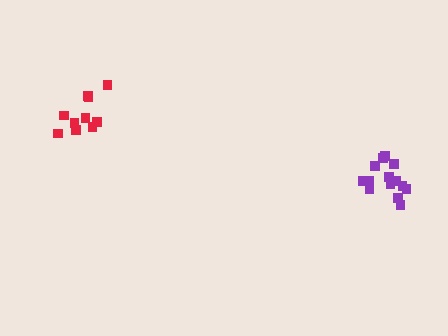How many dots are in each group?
Group 1: 10 dots, Group 2: 14 dots (24 total).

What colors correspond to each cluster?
The clusters are colored: red, purple.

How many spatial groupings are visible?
There are 2 spatial groupings.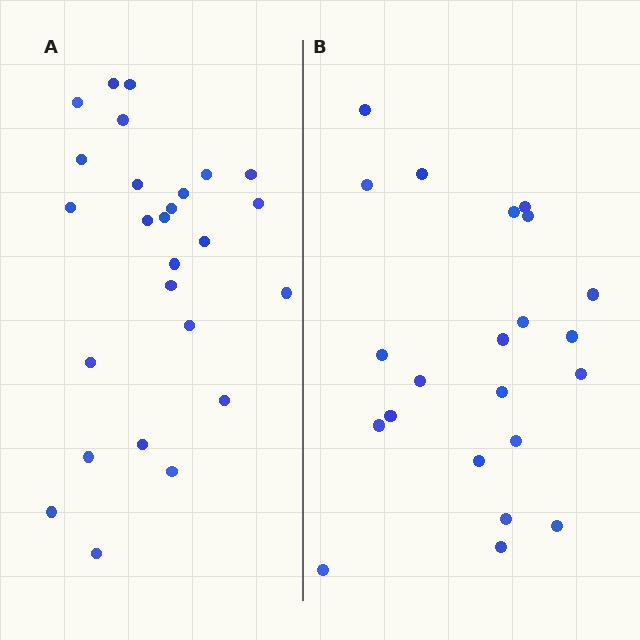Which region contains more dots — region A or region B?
Region A (the left region) has more dots.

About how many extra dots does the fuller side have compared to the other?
Region A has about 4 more dots than region B.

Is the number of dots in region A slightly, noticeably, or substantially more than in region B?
Region A has only slightly more — the two regions are fairly close. The ratio is roughly 1.2 to 1.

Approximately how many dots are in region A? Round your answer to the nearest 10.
About 30 dots. (The exact count is 26, which rounds to 30.)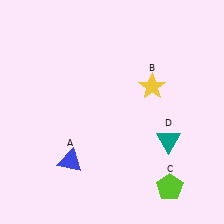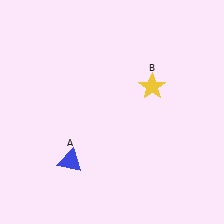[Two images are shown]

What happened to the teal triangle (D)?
The teal triangle (D) was removed in Image 2. It was in the bottom-right area of Image 1.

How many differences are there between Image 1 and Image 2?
There are 2 differences between the two images.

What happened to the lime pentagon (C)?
The lime pentagon (C) was removed in Image 2. It was in the bottom-right area of Image 1.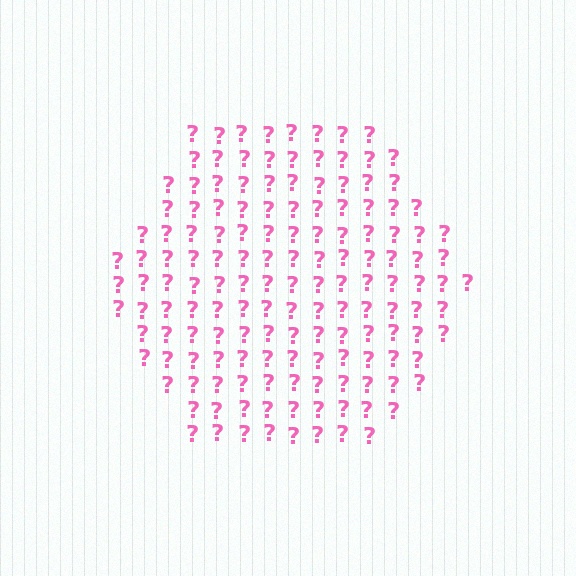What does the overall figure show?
The overall figure shows a hexagon.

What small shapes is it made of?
It is made of small question marks.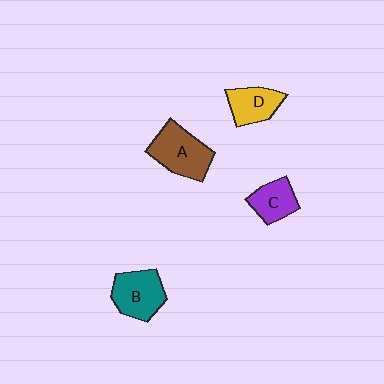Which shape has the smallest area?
Shape C (purple).